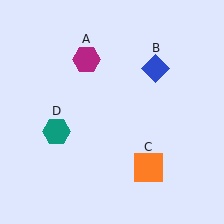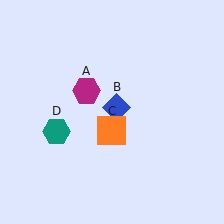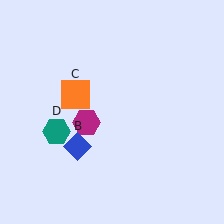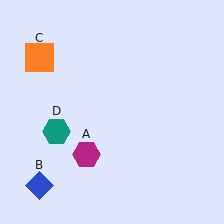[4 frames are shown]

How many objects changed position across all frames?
3 objects changed position: magenta hexagon (object A), blue diamond (object B), orange square (object C).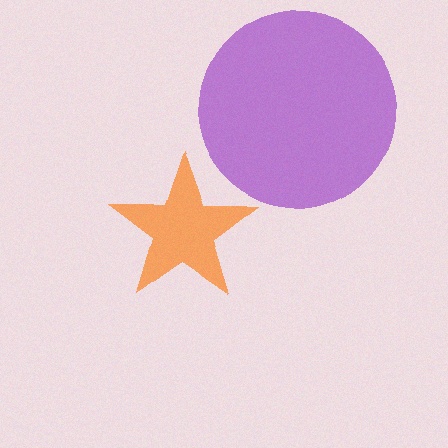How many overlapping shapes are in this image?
There are 2 overlapping shapes in the image.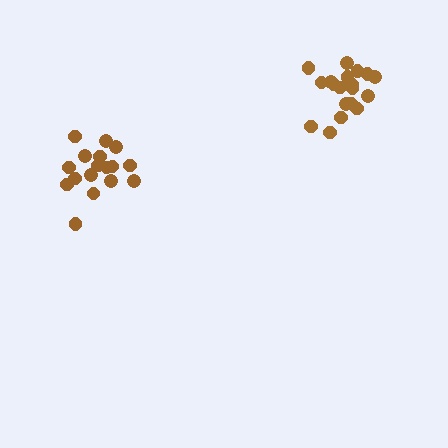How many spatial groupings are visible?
There are 2 spatial groupings.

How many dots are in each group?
Group 1: 19 dots, Group 2: 17 dots (36 total).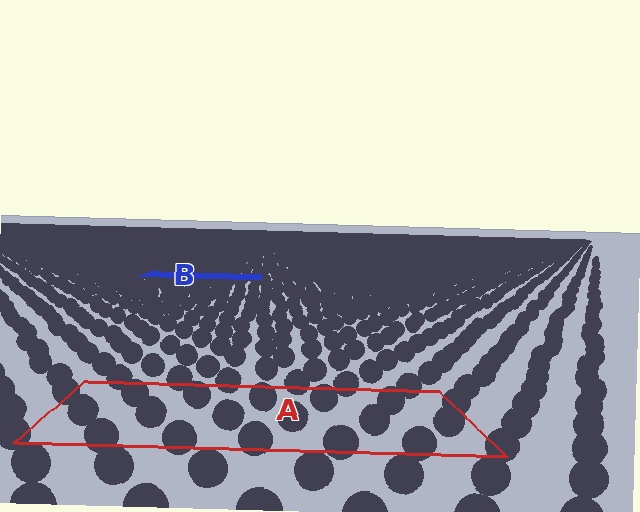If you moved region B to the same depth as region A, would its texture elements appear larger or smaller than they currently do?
They would appear larger. At a closer depth, the same texture elements are projected at a bigger on-screen size.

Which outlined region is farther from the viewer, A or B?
Region B is farther from the viewer — the texture elements inside it appear smaller and more densely packed.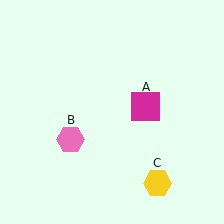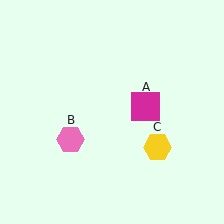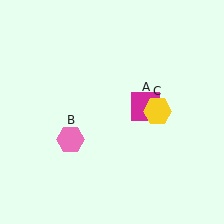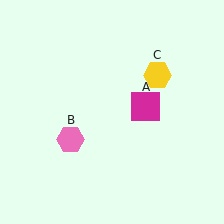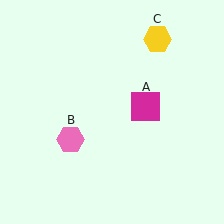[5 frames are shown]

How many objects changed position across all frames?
1 object changed position: yellow hexagon (object C).